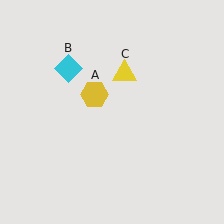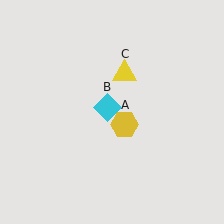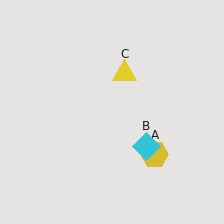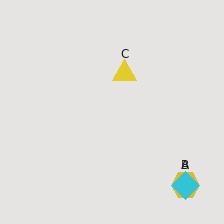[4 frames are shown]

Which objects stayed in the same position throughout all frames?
Yellow triangle (object C) remained stationary.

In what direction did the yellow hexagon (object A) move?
The yellow hexagon (object A) moved down and to the right.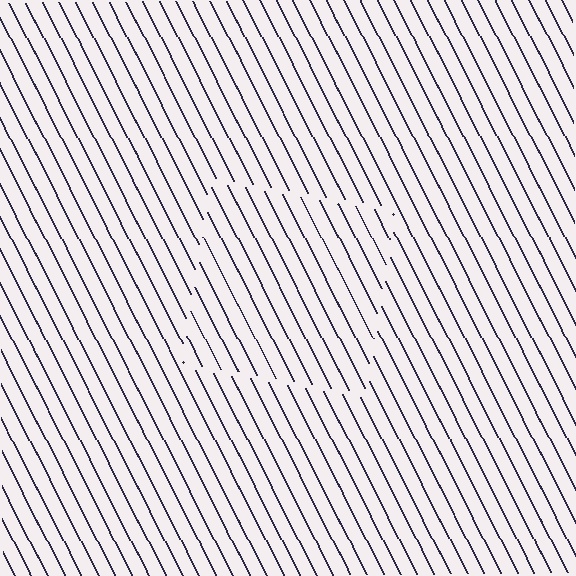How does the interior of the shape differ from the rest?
The interior of the shape contains the same grating, shifted by half a period — the contour is defined by the phase discontinuity where line-ends from the inner and outer gratings abut.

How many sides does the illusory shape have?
4 sides — the line-ends trace a square.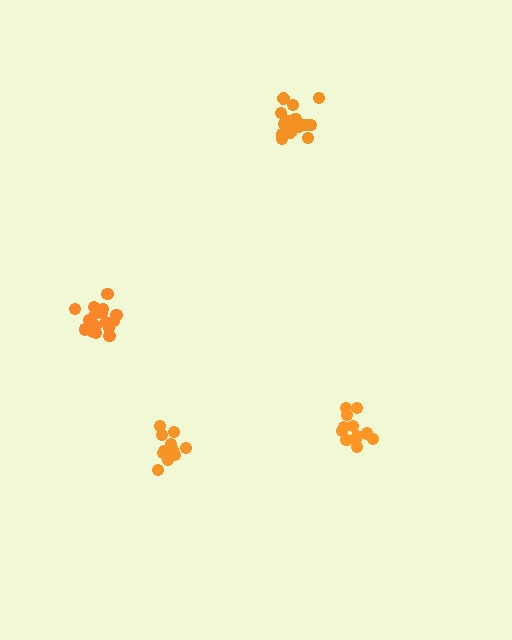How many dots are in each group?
Group 1: 12 dots, Group 2: 12 dots, Group 3: 16 dots, Group 4: 15 dots (55 total).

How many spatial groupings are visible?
There are 4 spatial groupings.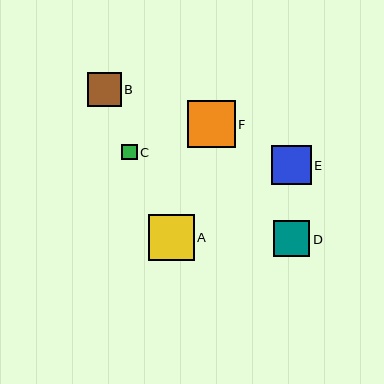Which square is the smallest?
Square C is the smallest with a size of approximately 15 pixels.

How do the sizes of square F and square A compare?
Square F and square A are approximately the same size.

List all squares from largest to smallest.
From largest to smallest: F, A, E, D, B, C.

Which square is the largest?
Square F is the largest with a size of approximately 47 pixels.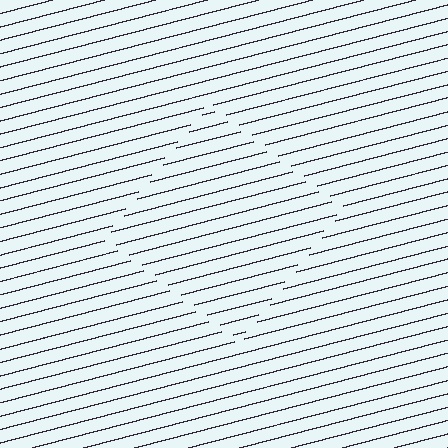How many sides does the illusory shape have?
4 sides — the line-ends trace a square.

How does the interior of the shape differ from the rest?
The interior of the shape contains the same grating, shifted by half a period — the contour is defined by the phase discontinuity where line-ends from the inner and outer gratings abut.